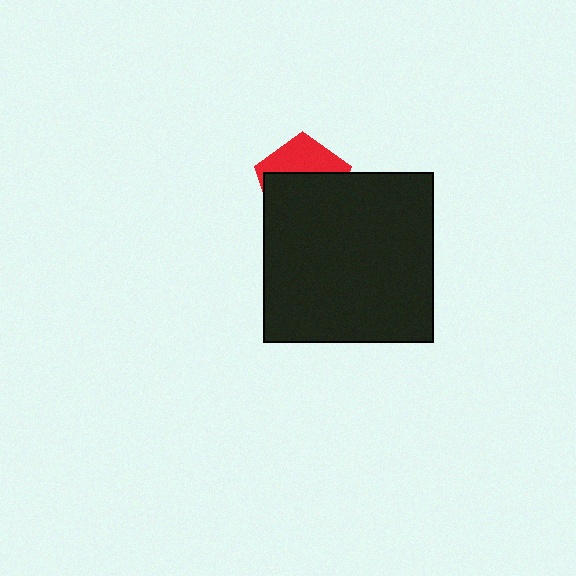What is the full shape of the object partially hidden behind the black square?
The partially hidden object is a red pentagon.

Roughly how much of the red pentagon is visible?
A small part of it is visible (roughly 37%).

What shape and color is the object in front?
The object in front is a black square.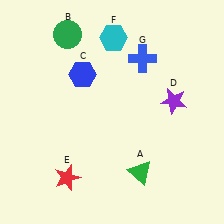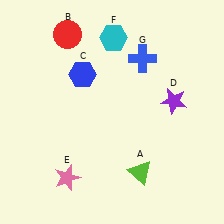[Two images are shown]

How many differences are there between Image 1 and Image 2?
There are 3 differences between the two images.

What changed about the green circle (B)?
In Image 1, B is green. In Image 2, it changed to red.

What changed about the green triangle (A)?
In Image 1, A is green. In Image 2, it changed to lime.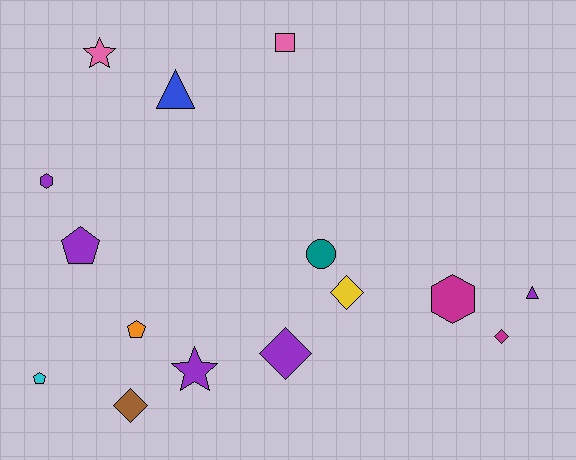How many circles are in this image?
There is 1 circle.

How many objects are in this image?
There are 15 objects.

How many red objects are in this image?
There are no red objects.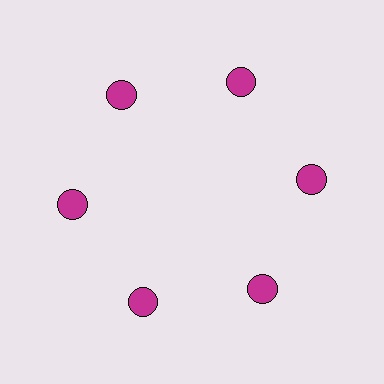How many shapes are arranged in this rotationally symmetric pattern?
There are 6 shapes, arranged in 6 groups of 1.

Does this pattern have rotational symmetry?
Yes, this pattern has 6-fold rotational symmetry. It looks the same after rotating 60 degrees around the center.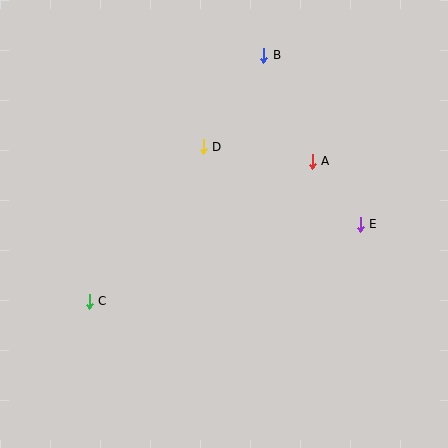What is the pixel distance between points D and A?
The distance between D and A is 110 pixels.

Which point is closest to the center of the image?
Point D at (203, 147) is closest to the center.